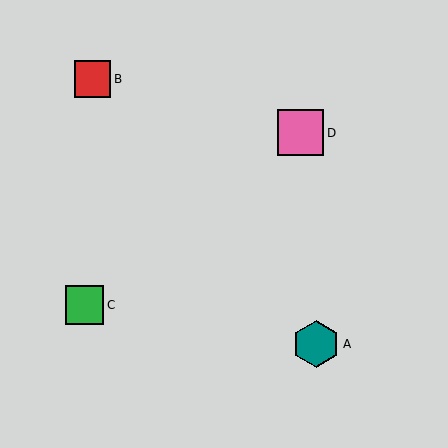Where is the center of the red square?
The center of the red square is at (93, 79).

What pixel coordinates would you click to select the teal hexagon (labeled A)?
Click at (316, 344) to select the teal hexagon A.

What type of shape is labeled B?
Shape B is a red square.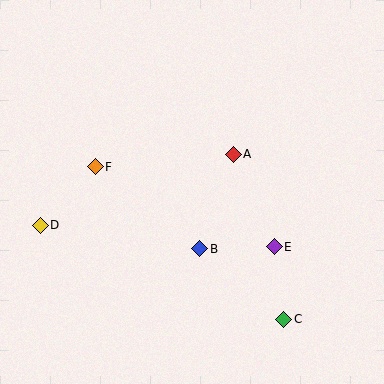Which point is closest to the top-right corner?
Point A is closest to the top-right corner.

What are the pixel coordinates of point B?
Point B is at (200, 249).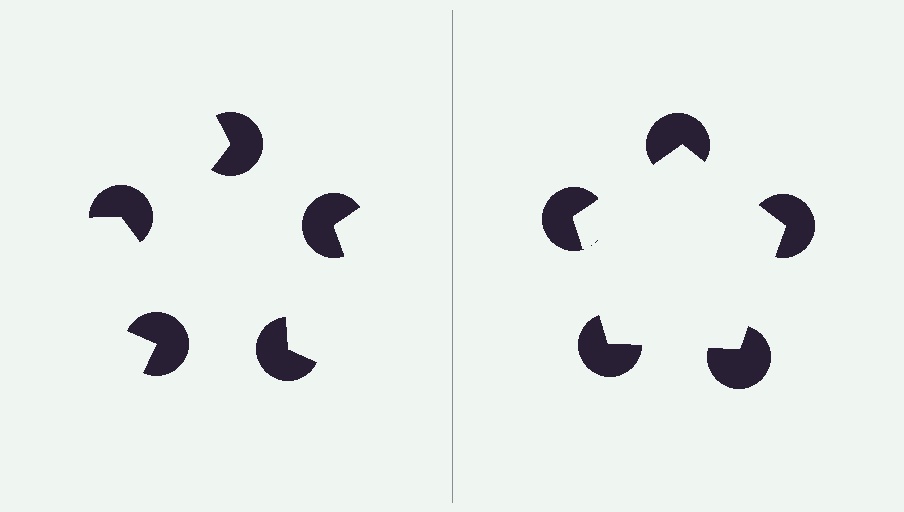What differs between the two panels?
The pac-man discs are positioned identically on both sides; only the wedge orientations differ. On the right they align to a pentagon; on the left they are misaligned.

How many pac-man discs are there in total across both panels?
10 — 5 on each side.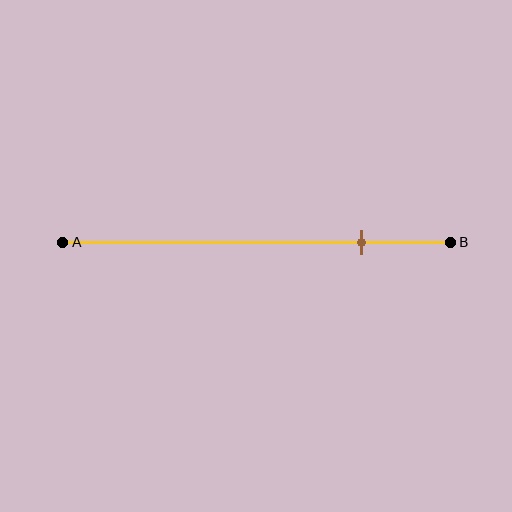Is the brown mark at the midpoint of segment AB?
No, the mark is at about 75% from A, not at the 50% midpoint.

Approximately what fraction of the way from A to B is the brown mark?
The brown mark is approximately 75% of the way from A to B.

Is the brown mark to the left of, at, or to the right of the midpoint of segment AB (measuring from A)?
The brown mark is to the right of the midpoint of segment AB.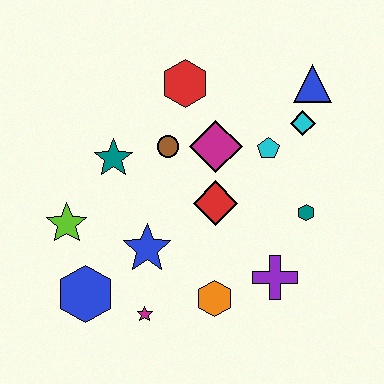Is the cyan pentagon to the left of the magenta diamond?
No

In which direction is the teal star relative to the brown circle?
The teal star is to the left of the brown circle.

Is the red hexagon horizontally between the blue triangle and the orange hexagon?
No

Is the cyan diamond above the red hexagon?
No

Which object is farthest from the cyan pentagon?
The blue hexagon is farthest from the cyan pentagon.